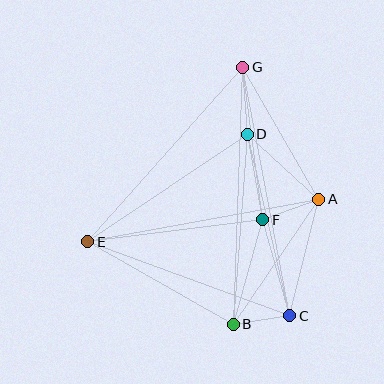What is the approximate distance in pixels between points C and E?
The distance between C and E is approximately 215 pixels.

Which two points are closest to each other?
Points B and C are closest to each other.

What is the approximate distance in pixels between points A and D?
The distance between A and D is approximately 97 pixels.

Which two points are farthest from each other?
Points B and G are farthest from each other.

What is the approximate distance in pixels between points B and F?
The distance between B and F is approximately 108 pixels.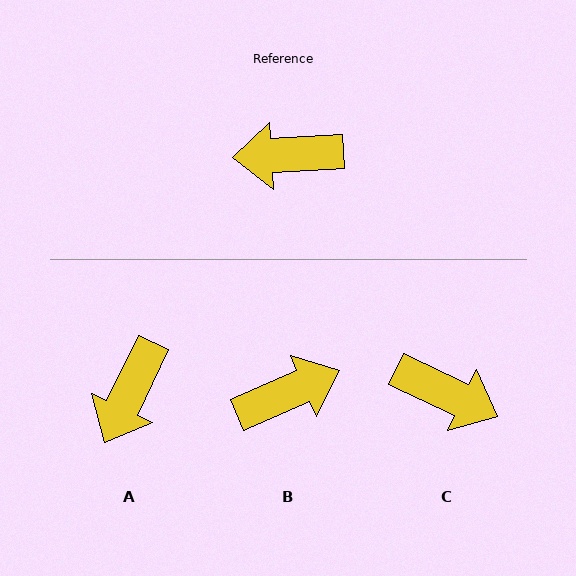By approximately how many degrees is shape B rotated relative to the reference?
Approximately 160 degrees clockwise.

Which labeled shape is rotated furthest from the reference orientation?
B, about 160 degrees away.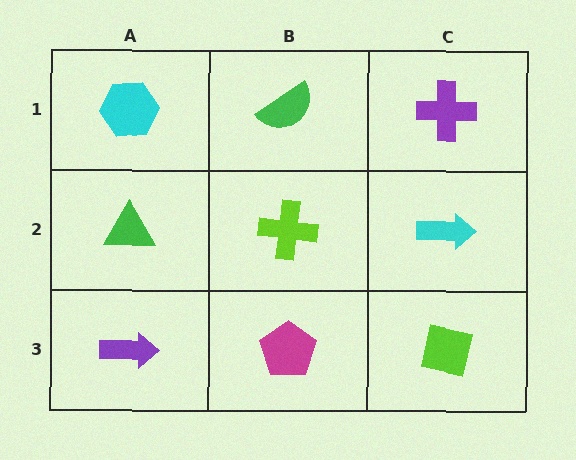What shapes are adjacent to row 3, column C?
A cyan arrow (row 2, column C), a magenta pentagon (row 3, column B).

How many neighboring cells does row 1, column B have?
3.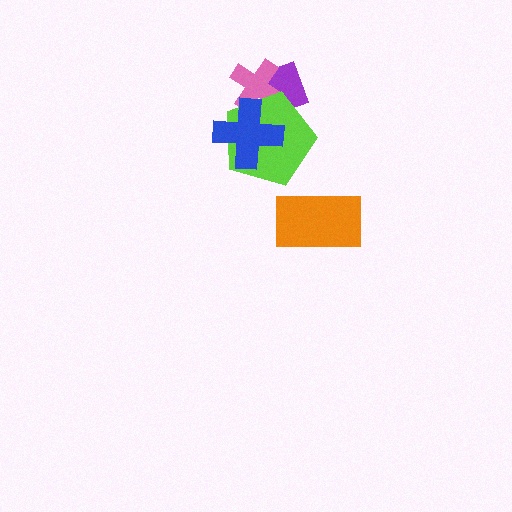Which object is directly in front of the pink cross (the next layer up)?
The lime pentagon is directly in front of the pink cross.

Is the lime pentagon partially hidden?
Yes, it is partially covered by another shape.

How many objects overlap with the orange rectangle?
0 objects overlap with the orange rectangle.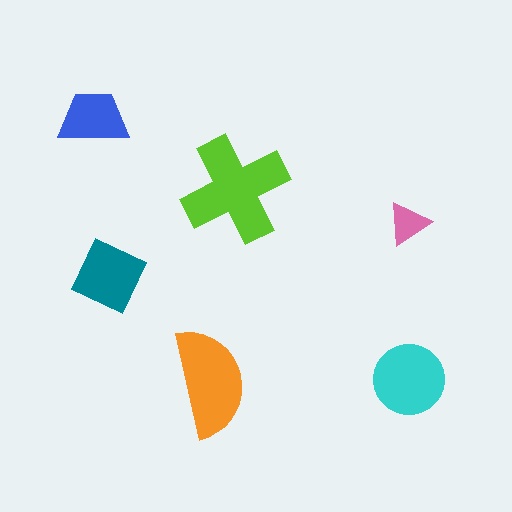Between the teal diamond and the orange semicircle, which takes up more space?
The orange semicircle.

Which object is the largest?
The lime cross.